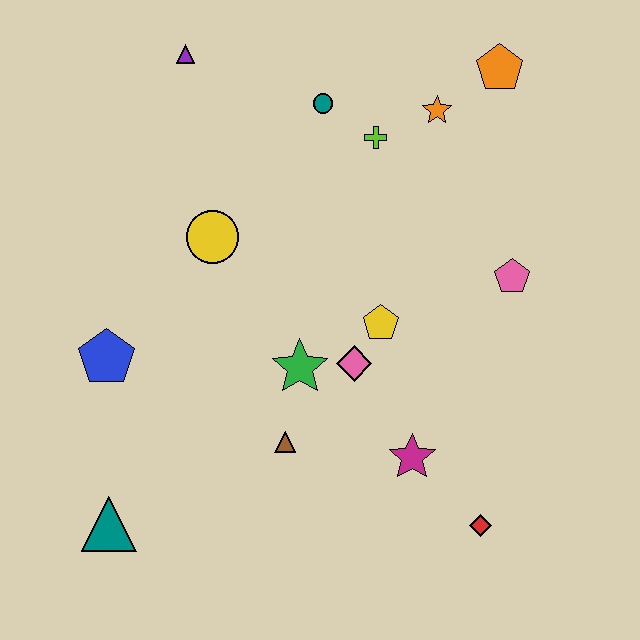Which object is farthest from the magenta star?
The purple triangle is farthest from the magenta star.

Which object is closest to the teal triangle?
The blue pentagon is closest to the teal triangle.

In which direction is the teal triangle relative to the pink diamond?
The teal triangle is to the left of the pink diamond.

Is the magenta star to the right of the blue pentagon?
Yes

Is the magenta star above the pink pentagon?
No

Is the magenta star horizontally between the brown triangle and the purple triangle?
No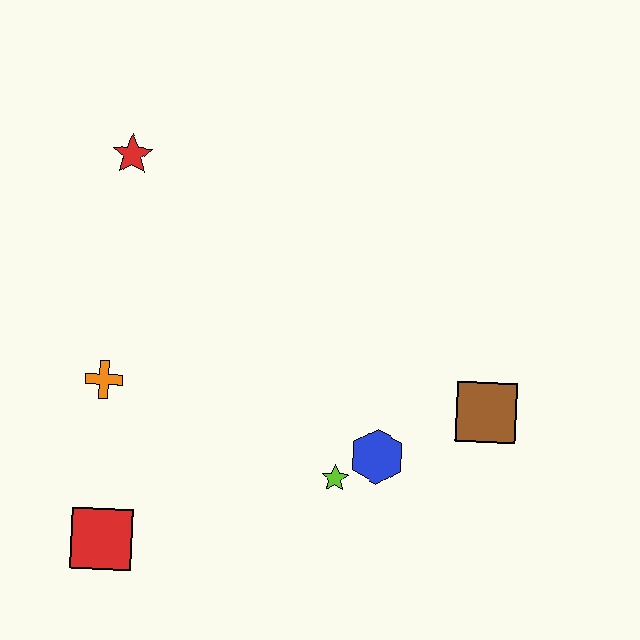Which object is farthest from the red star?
The brown square is farthest from the red star.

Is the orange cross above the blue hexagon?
Yes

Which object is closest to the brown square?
The blue hexagon is closest to the brown square.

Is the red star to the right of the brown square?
No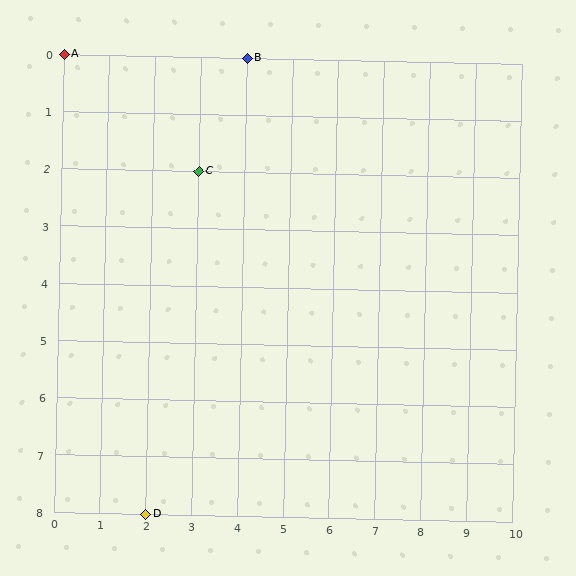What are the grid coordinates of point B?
Point B is at grid coordinates (4, 0).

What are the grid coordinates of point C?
Point C is at grid coordinates (3, 2).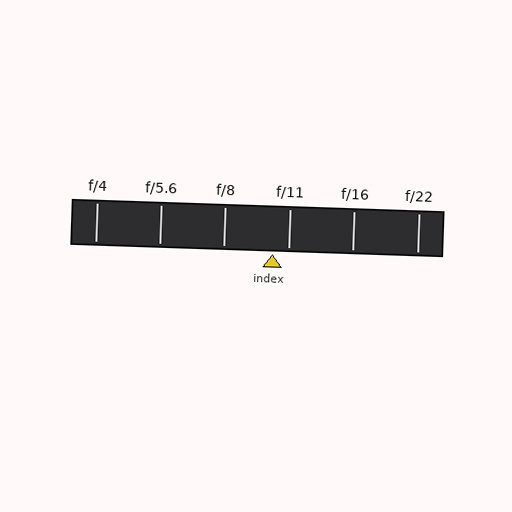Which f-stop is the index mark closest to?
The index mark is closest to f/11.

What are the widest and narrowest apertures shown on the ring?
The widest aperture shown is f/4 and the narrowest is f/22.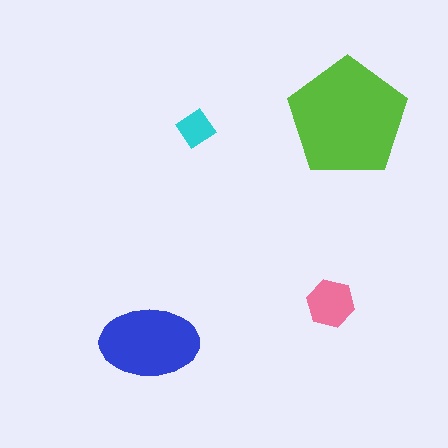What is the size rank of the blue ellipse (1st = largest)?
2nd.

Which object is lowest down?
The blue ellipse is bottommost.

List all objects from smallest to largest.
The cyan diamond, the pink hexagon, the blue ellipse, the lime pentagon.